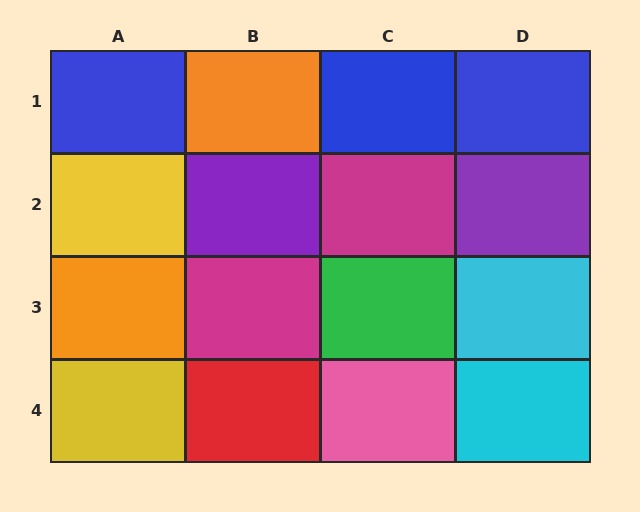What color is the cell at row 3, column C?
Green.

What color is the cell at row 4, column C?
Pink.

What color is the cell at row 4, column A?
Yellow.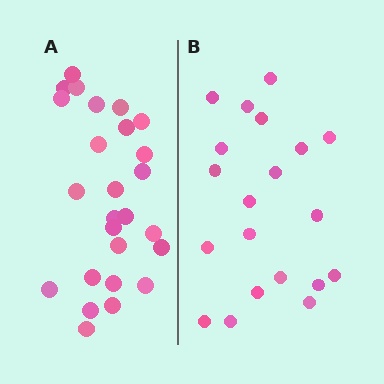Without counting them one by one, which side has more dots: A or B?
Region A (the left region) has more dots.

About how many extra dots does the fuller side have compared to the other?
Region A has about 6 more dots than region B.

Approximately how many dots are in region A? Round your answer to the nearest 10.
About 30 dots. (The exact count is 26, which rounds to 30.)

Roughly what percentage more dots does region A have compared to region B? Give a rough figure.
About 30% more.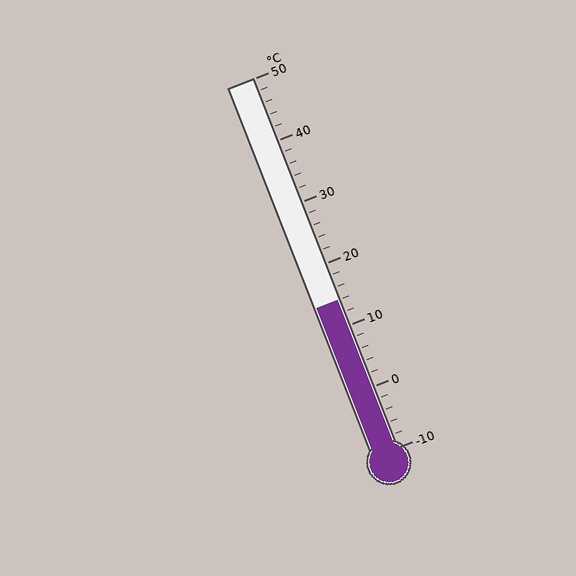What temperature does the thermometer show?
The thermometer shows approximately 14°C.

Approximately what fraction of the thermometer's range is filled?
The thermometer is filled to approximately 40% of its range.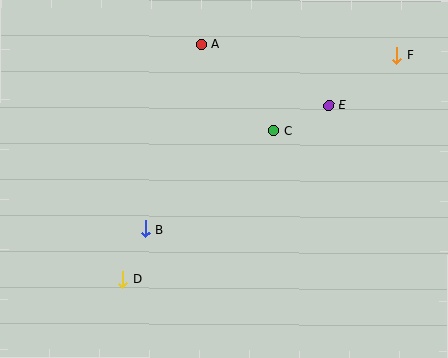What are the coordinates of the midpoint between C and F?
The midpoint between C and F is at (335, 93).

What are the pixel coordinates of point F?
Point F is at (396, 56).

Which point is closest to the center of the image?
Point C at (274, 131) is closest to the center.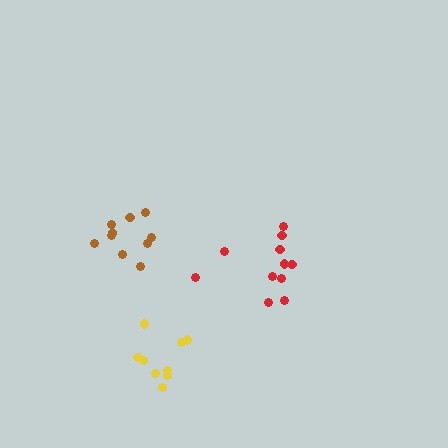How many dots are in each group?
Group 1: 11 dots, Group 2: 9 dots, Group 3: 10 dots (30 total).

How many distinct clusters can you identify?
There are 3 distinct clusters.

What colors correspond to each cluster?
The clusters are colored: red, yellow, brown.